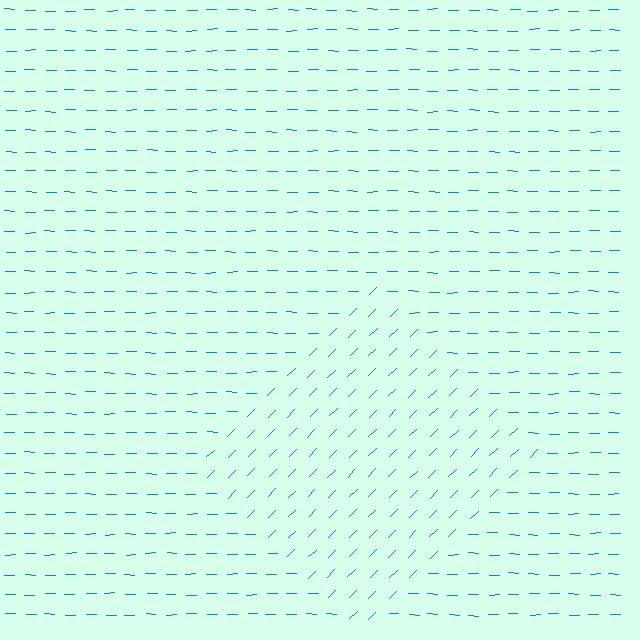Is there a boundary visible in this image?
Yes, there is a texture boundary formed by a change in line orientation.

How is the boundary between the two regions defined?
The boundary is defined purely by a change in line orientation (approximately 45 degrees difference). All lines are the same color and thickness.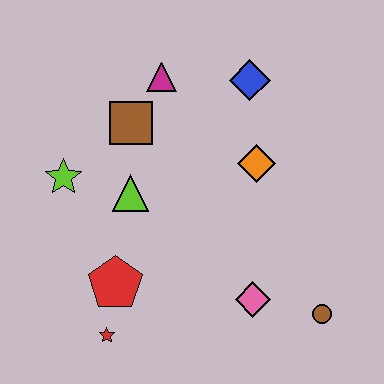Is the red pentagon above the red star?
Yes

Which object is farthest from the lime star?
The brown circle is farthest from the lime star.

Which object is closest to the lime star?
The lime triangle is closest to the lime star.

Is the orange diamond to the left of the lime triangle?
No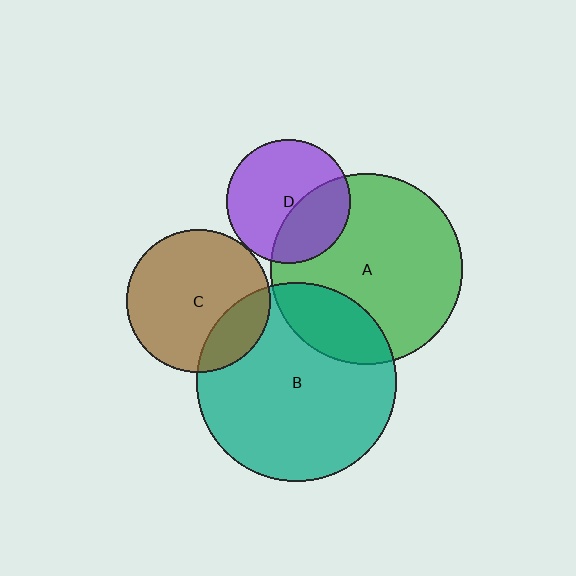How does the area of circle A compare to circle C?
Approximately 1.8 times.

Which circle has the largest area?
Circle B (teal).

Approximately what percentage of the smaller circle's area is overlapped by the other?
Approximately 35%.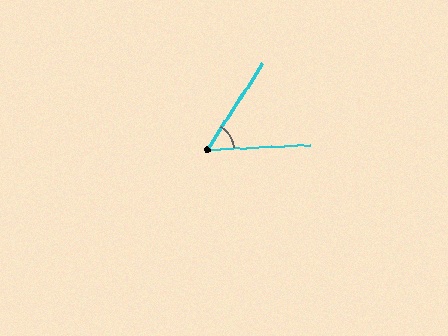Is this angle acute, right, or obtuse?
It is acute.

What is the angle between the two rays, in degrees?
Approximately 54 degrees.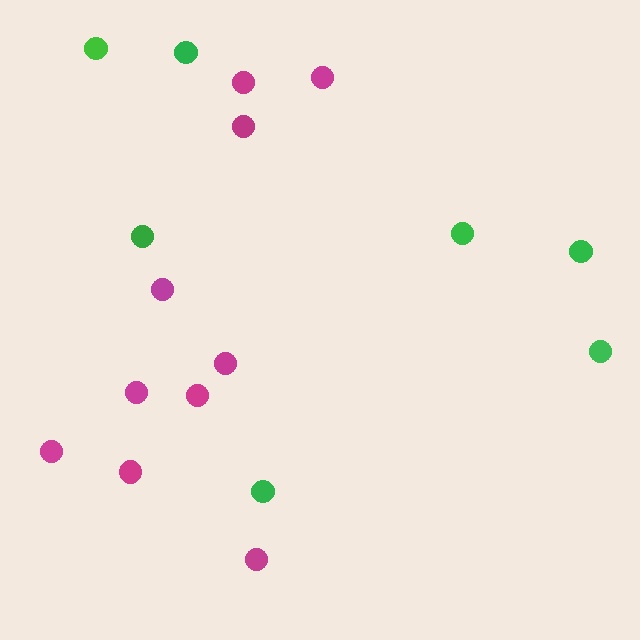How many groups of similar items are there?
There are 2 groups: one group of magenta circles (10) and one group of green circles (7).